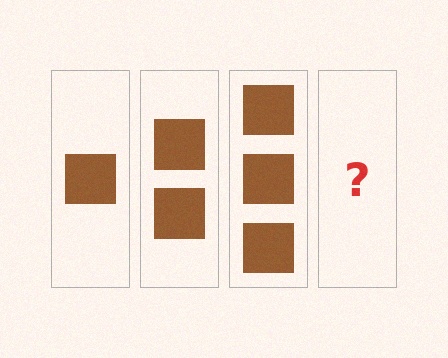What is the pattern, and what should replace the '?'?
The pattern is that each step adds one more square. The '?' should be 4 squares.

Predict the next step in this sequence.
The next step is 4 squares.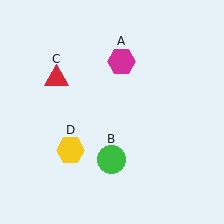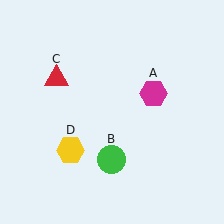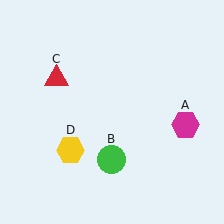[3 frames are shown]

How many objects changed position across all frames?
1 object changed position: magenta hexagon (object A).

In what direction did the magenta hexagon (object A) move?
The magenta hexagon (object A) moved down and to the right.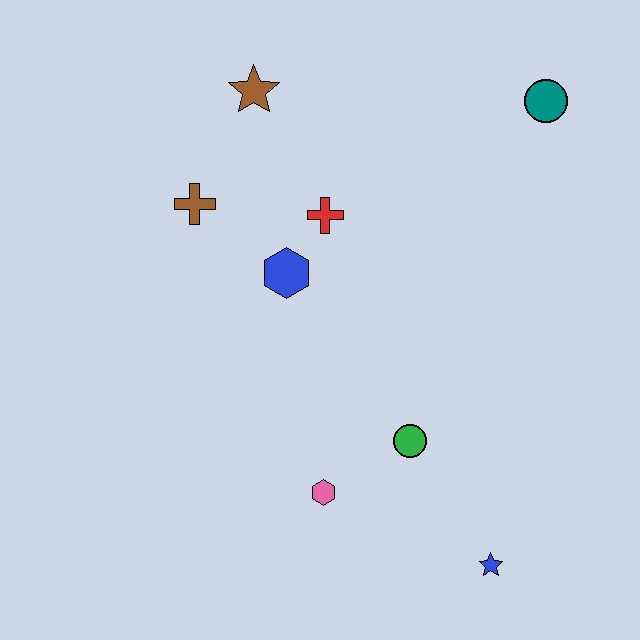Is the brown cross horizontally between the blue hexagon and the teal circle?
No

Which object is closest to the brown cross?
The blue hexagon is closest to the brown cross.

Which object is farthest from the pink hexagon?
The teal circle is farthest from the pink hexagon.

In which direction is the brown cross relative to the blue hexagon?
The brown cross is to the left of the blue hexagon.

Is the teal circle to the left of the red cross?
No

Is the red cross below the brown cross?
Yes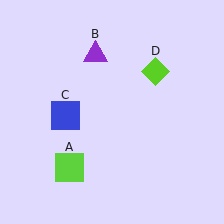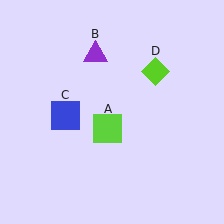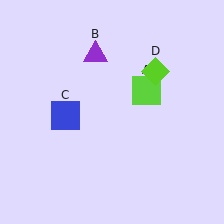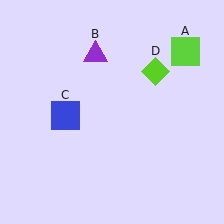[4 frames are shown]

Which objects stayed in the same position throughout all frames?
Purple triangle (object B) and blue square (object C) and lime diamond (object D) remained stationary.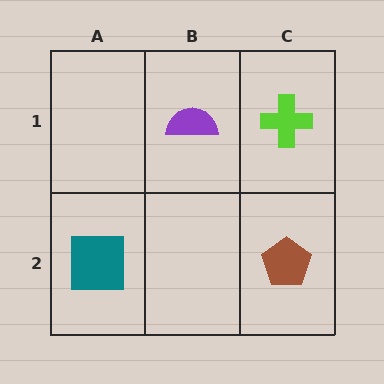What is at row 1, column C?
A lime cross.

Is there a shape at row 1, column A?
No, that cell is empty.